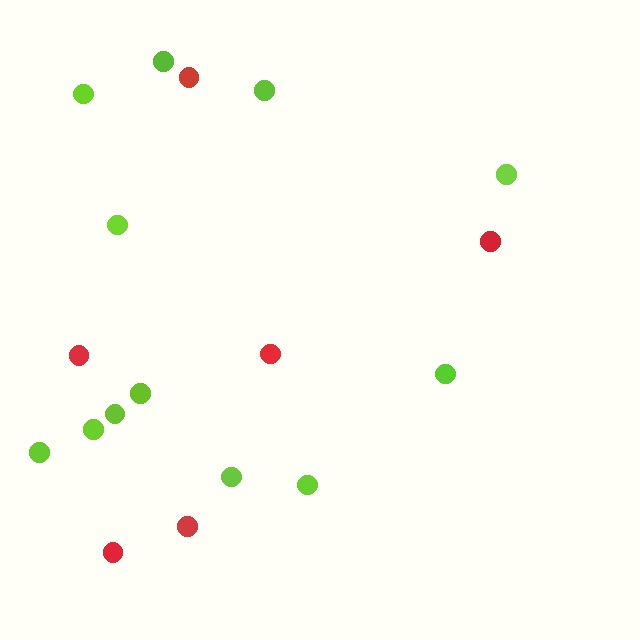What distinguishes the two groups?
There are 2 groups: one group of red circles (6) and one group of lime circles (12).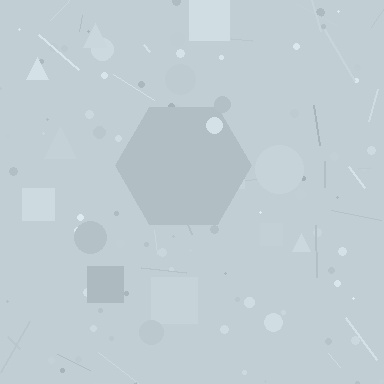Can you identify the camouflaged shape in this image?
The camouflaged shape is a hexagon.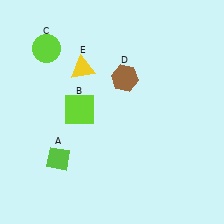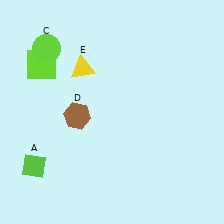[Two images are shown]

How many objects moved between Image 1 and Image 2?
3 objects moved between the two images.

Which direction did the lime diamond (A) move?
The lime diamond (A) moved left.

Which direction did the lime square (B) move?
The lime square (B) moved up.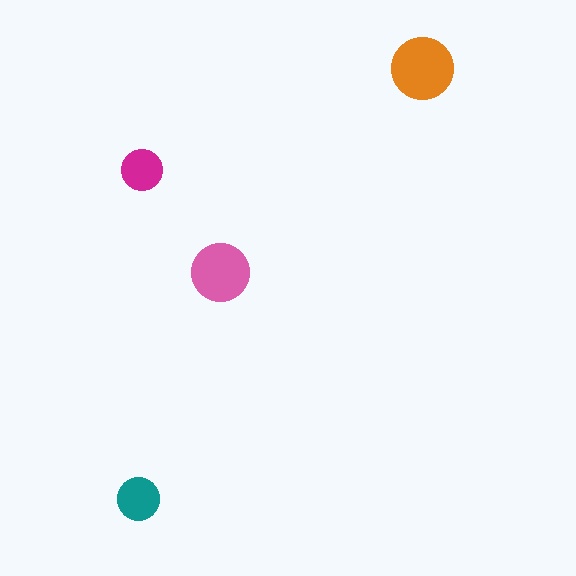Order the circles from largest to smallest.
the orange one, the pink one, the teal one, the magenta one.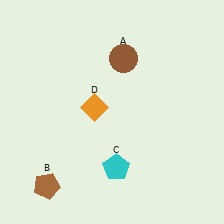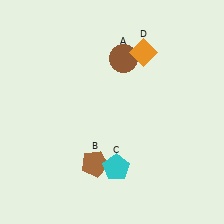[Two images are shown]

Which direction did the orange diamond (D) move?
The orange diamond (D) moved up.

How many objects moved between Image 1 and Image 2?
2 objects moved between the two images.